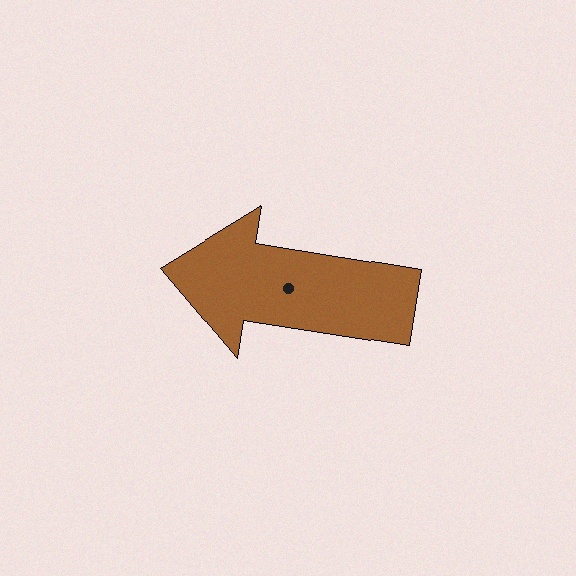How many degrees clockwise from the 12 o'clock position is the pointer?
Approximately 279 degrees.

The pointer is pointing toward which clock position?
Roughly 9 o'clock.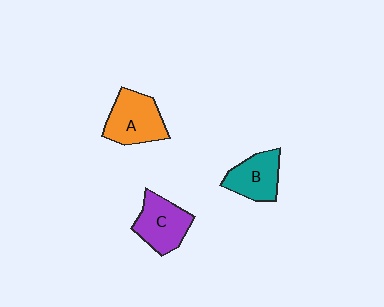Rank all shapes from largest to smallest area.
From largest to smallest: A (orange), C (purple), B (teal).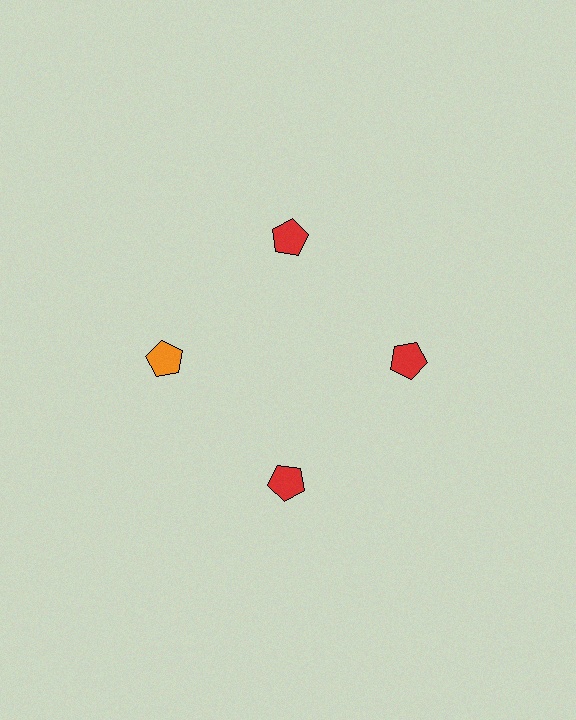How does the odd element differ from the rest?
It has a different color: orange instead of red.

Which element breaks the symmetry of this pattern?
The orange pentagon at roughly the 9 o'clock position breaks the symmetry. All other shapes are red pentagons.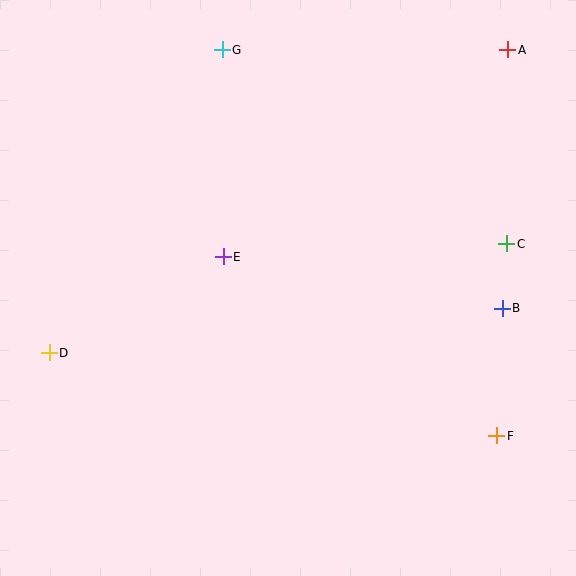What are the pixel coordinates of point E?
Point E is at (223, 257).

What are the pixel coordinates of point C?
Point C is at (507, 244).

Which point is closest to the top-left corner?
Point G is closest to the top-left corner.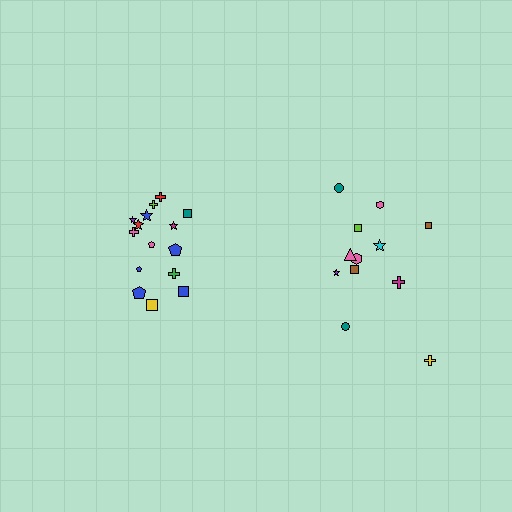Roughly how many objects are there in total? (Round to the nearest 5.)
Roughly 25 objects in total.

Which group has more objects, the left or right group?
The left group.